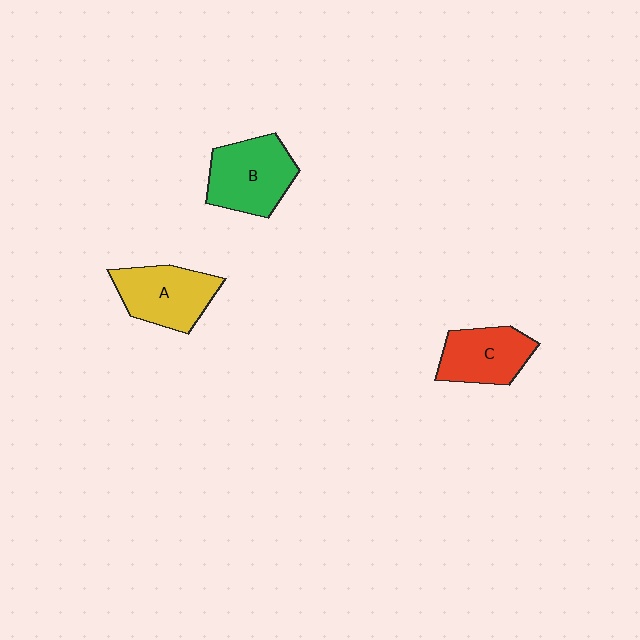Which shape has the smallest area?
Shape C (red).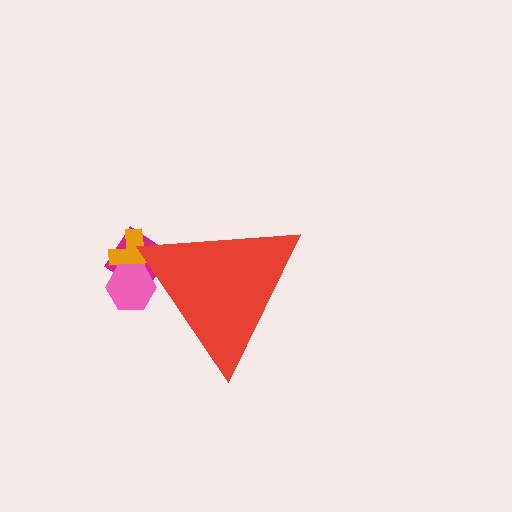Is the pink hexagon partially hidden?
Yes, the pink hexagon is partially hidden behind the red triangle.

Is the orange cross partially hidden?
Yes, the orange cross is partially hidden behind the red triangle.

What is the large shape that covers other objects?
A red triangle.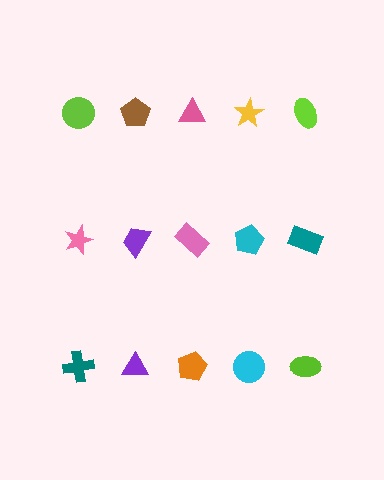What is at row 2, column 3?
A pink rectangle.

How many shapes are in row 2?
5 shapes.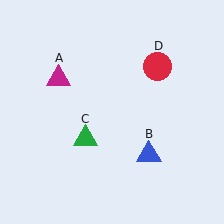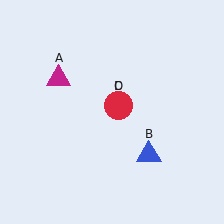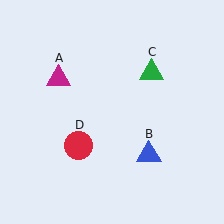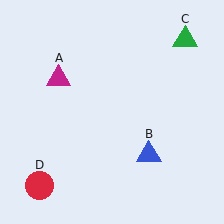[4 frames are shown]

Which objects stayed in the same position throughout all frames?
Magenta triangle (object A) and blue triangle (object B) remained stationary.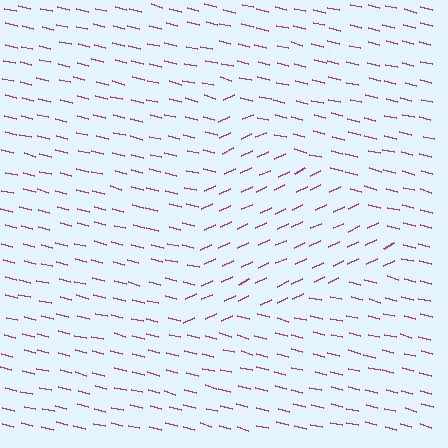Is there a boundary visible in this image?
Yes, there is a texture boundary formed by a change in line orientation.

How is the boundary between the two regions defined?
The boundary is defined purely by a change in line orientation (approximately 38 degrees difference). All lines are the same color and thickness.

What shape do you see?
I see a triangle.